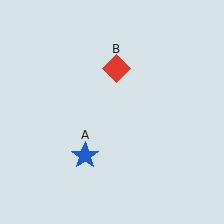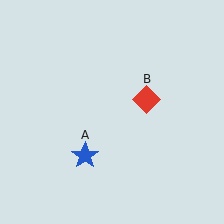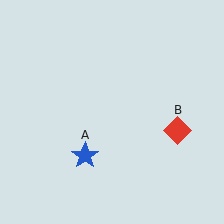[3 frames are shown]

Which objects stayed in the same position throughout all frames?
Blue star (object A) remained stationary.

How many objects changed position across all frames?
1 object changed position: red diamond (object B).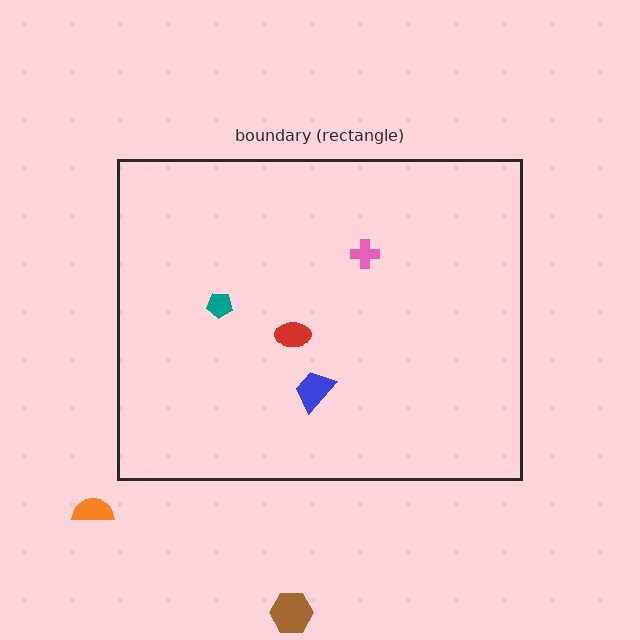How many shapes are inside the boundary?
4 inside, 2 outside.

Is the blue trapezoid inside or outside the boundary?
Inside.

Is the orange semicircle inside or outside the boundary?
Outside.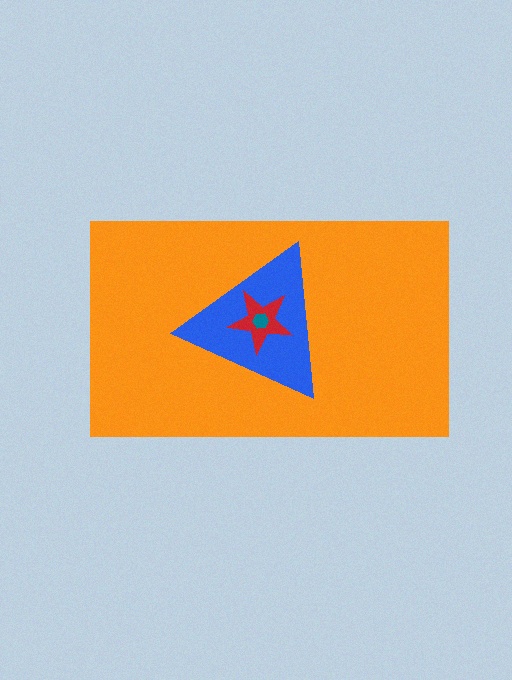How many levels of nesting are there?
4.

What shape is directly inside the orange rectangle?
The blue triangle.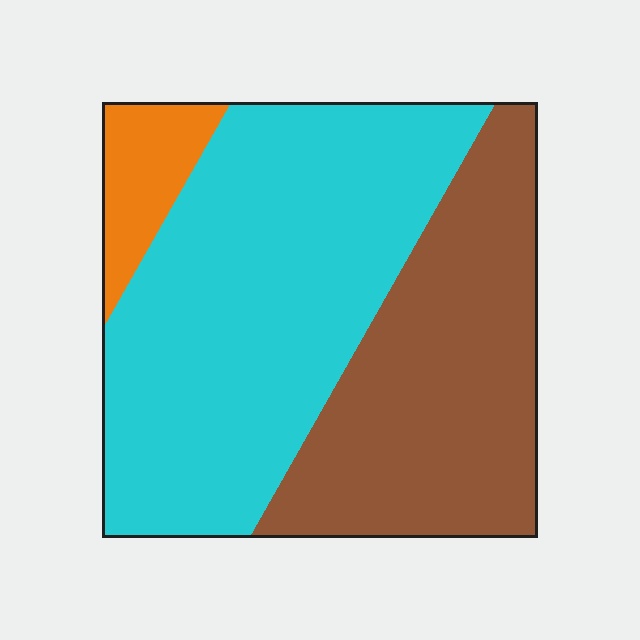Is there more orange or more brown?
Brown.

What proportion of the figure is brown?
Brown covers roughly 40% of the figure.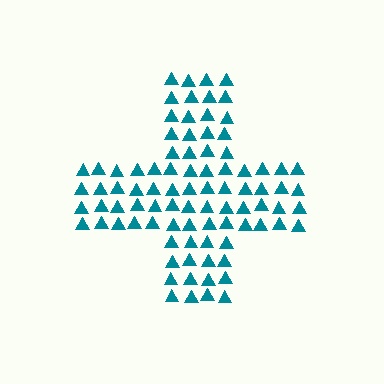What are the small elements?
The small elements are triangles.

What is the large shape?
The large shape is a cross.